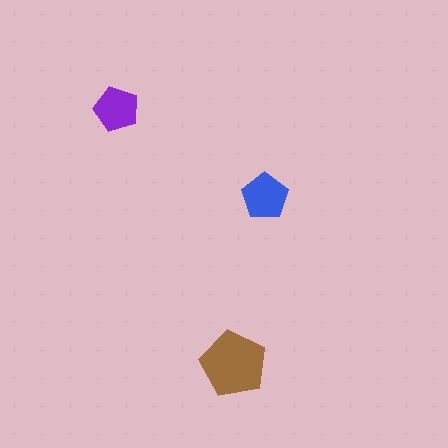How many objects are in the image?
There are 3 objects in the image.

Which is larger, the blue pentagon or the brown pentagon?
The brown one.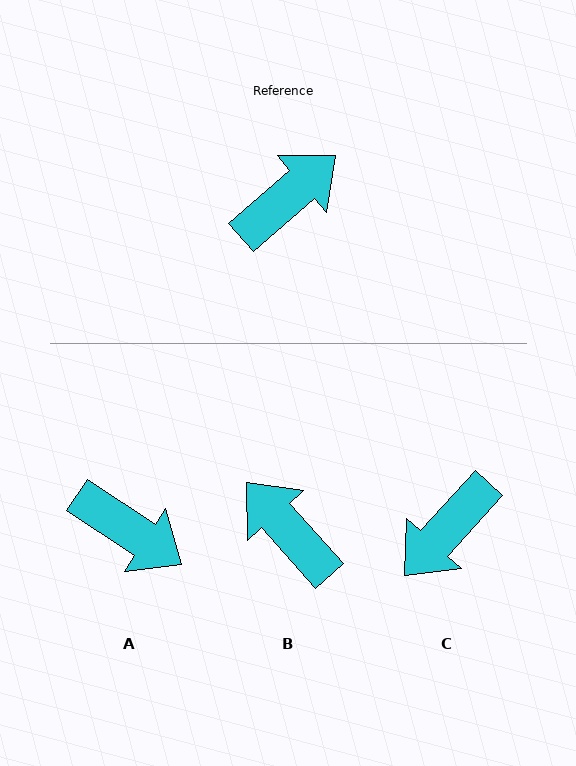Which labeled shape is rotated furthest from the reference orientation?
C, about 173 degrees away.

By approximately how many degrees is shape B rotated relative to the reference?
Approximately 91 degrees counter-clockwise.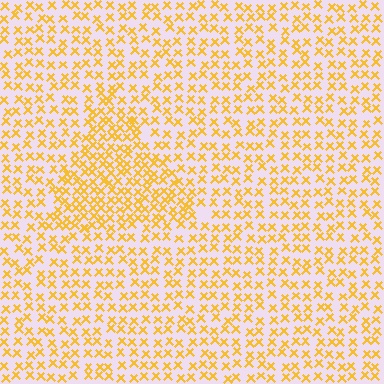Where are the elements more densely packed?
The elements are more densely packed inside the triangle boundary.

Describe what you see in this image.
The image contains small yellow elements arranged at two different densities. A triangle-shaped region is visible where the elements are more densely packed than the surrounding area.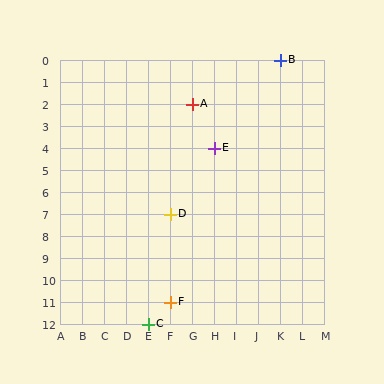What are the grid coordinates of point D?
Point D is at grid coordinates (F, 7).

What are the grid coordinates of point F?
Point F is at grid coordinates (F, 11).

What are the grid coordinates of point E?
Point E is at grid coordinates (H, 4).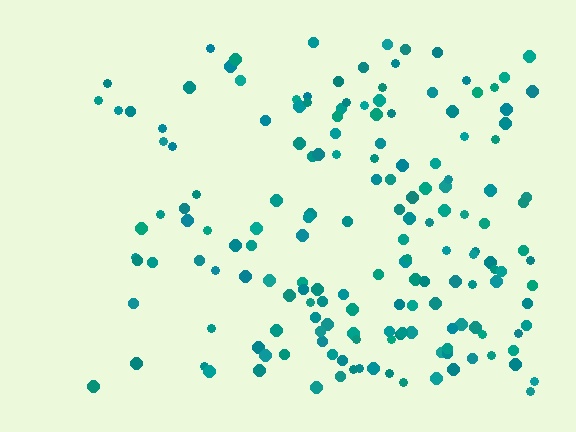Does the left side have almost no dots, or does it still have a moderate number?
Still a moderate number, just noticeably fewer than the right.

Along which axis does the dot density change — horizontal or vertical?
Horizontal.